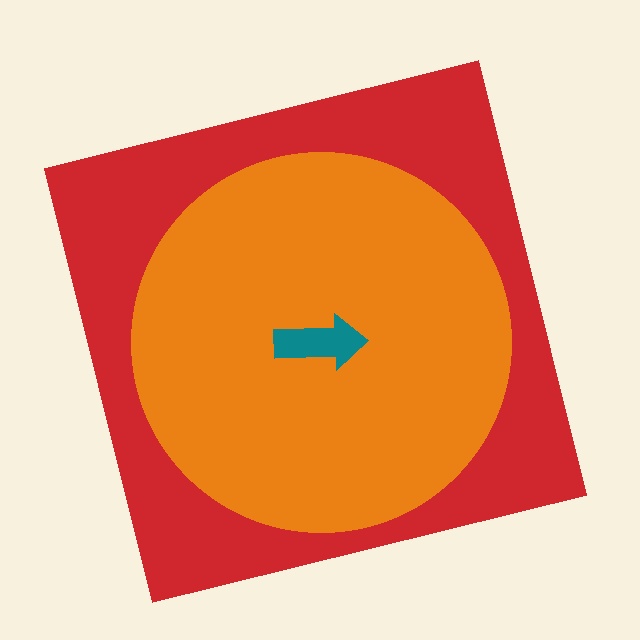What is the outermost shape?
The red square.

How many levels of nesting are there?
3.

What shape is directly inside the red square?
The orange circle.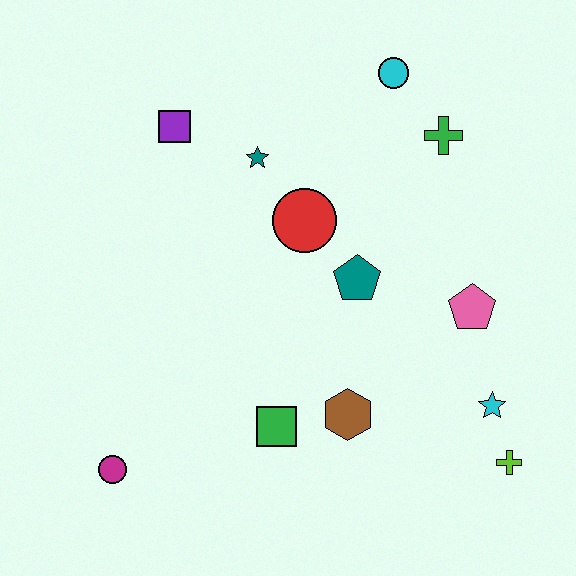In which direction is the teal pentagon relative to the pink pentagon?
The teal pentagon is to the left of the pink pentagon.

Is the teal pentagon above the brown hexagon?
Yes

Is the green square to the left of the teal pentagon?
Yes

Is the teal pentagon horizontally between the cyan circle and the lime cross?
No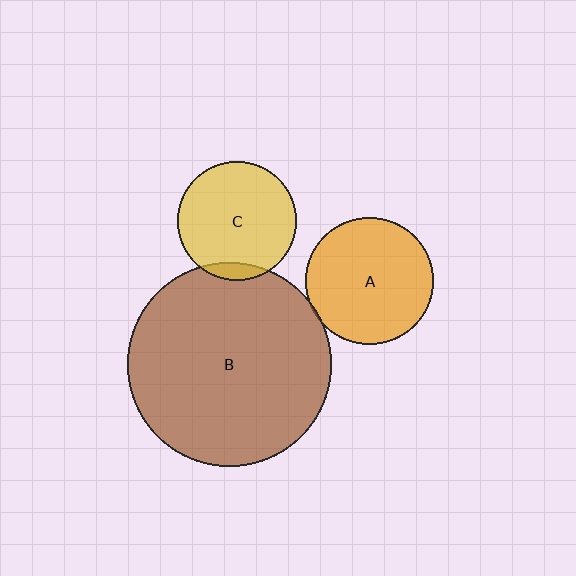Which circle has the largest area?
Circle B (brown).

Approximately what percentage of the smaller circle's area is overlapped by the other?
Approximately 10%.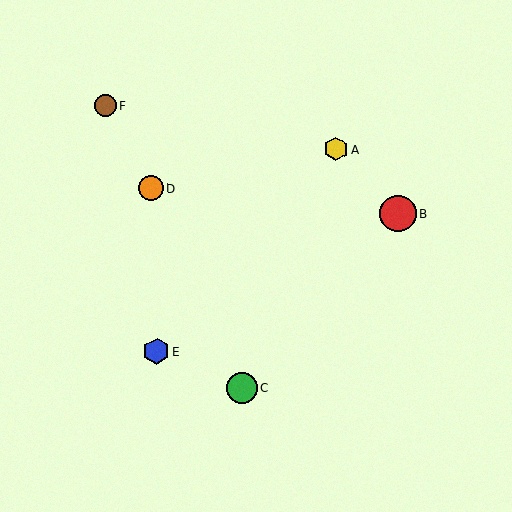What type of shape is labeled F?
Shape F is a brown circle.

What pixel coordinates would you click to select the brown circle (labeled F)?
Click at (105, 106) to select the brown circle F.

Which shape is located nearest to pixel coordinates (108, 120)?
The brown circle (labeled F) at (105, 106) is nearest to that location.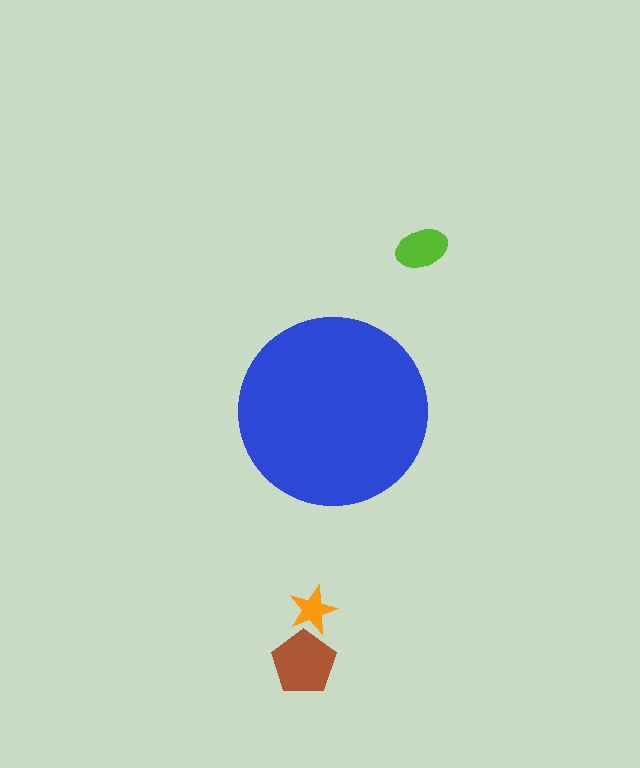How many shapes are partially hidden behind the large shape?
0 shapes are partially hidden.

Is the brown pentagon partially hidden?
No, the brown pentagon is fully visible.